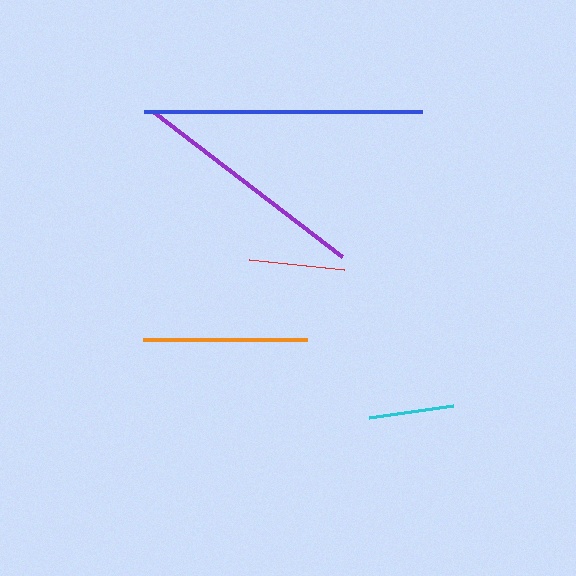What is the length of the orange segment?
The orange segment is approximately 164 pixels long.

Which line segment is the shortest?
The cyan line is the shortest at approximately 85 pixels.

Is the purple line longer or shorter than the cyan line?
The purple line is longer than the cyan line.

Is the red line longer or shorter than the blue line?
The blue line is longer than the red line.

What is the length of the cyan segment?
The cyan segment is approximately 85 pixels long.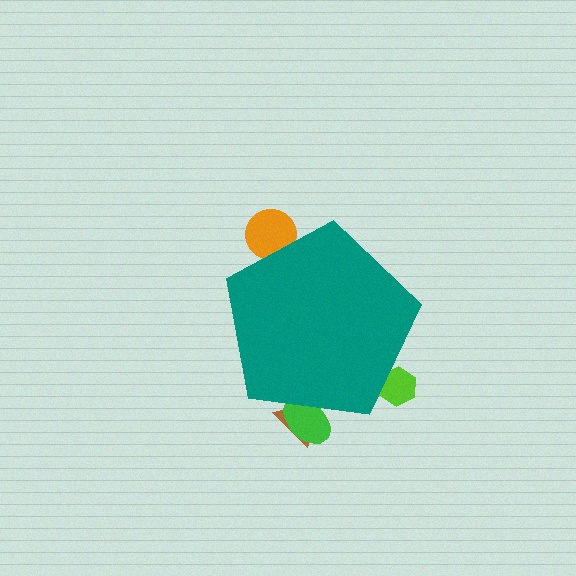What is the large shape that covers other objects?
A teal pentagon.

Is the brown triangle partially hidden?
Yes, the brown triangle is partially hidden behind the teal pentagon.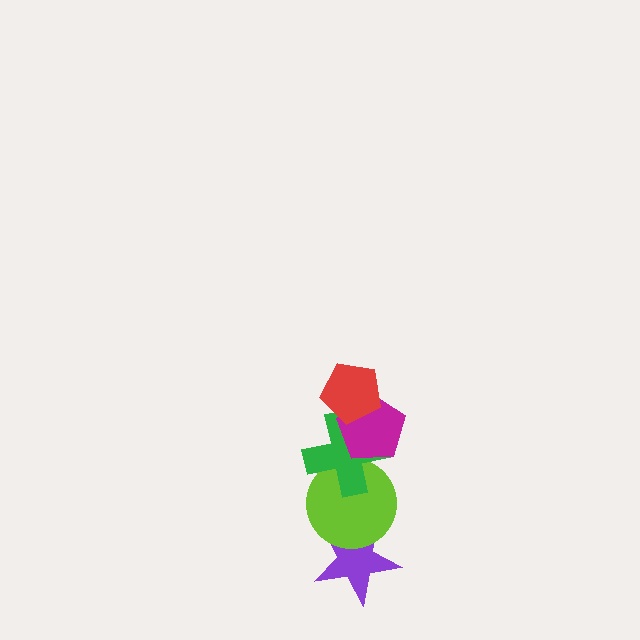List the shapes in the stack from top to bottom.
From top to bottom: the red pentagon, the magenta pentagon, the green cross, the lime circle, the purple star.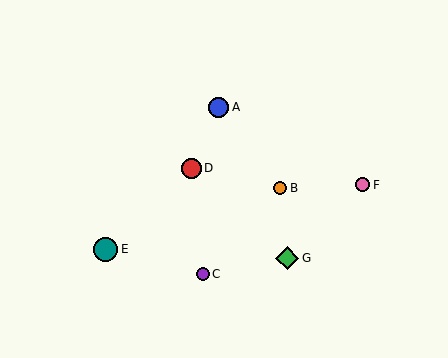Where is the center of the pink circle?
The center of the pink circle is at (363, 185).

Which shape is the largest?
The teal circle (labeled E) is the largest.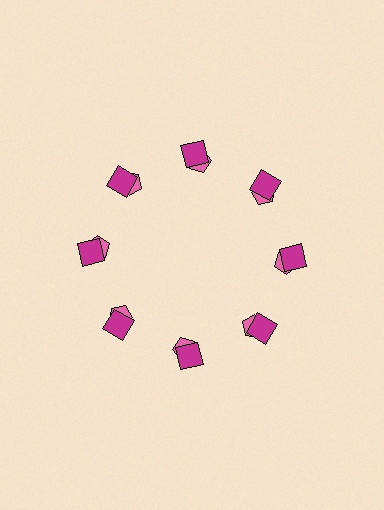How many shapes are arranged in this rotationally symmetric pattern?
There are 16 shapes, arranged in 8 groups of 2.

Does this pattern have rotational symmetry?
Yes, this pattern has 8-fold rotational symmetry. It looks the same after rotating 45 degrees around the center.